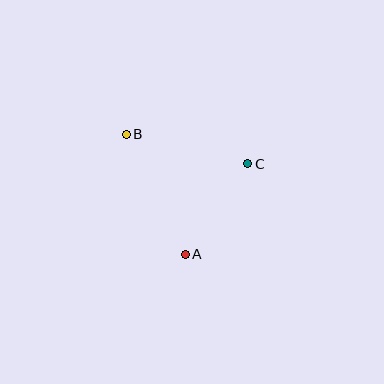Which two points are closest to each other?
Points A and C are closest to each other.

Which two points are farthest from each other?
Points A and B are farthest from each other.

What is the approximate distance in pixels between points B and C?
The distance between B and C is approximately 125 pixels.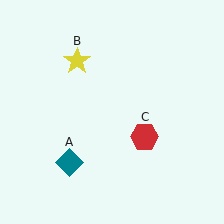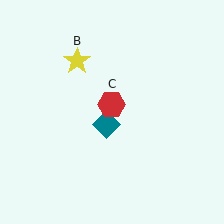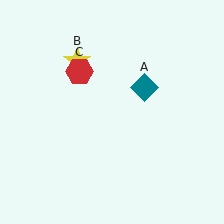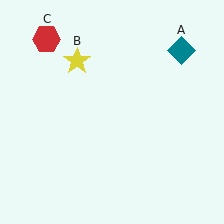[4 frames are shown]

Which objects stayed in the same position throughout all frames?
Yellow star (object B) remained stationary.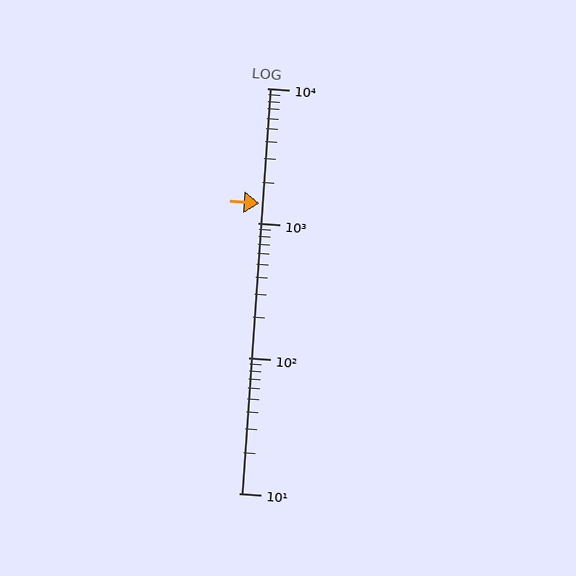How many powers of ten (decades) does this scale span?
The scale spans 3 decades, from 10 to 10000.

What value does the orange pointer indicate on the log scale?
The pointer indicates approximately 1400.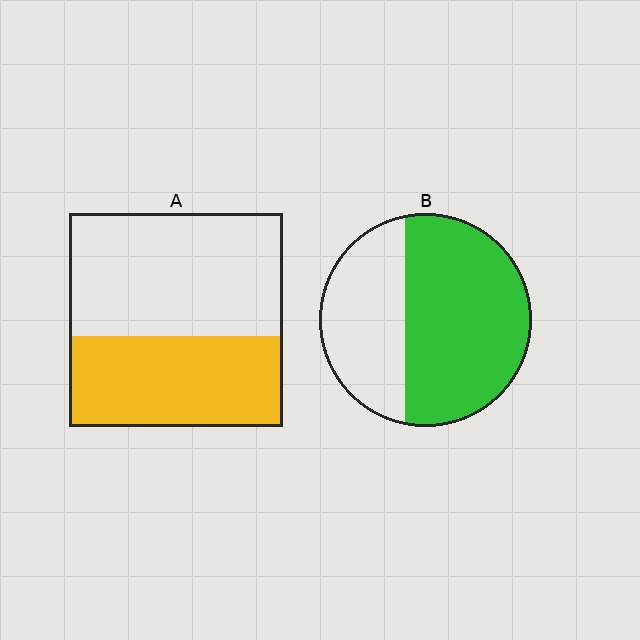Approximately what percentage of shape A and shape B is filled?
A is approximately 45% and B is approximately 60%.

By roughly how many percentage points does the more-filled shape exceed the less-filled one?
By roughly 20 percentage points (B over A).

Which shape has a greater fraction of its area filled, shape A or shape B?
Shape B.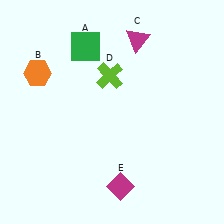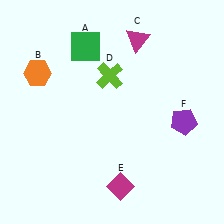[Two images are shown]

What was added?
A purple pentagon (F) was added in Image 2.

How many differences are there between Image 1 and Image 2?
There is 1 difference between the two images.